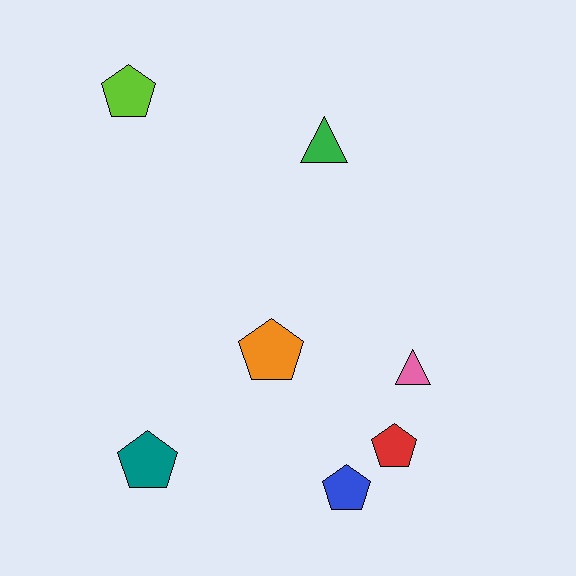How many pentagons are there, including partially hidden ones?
There are 5 pentagons.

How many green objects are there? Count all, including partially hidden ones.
There is 1 green object.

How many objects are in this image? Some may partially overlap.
There are 7 objects.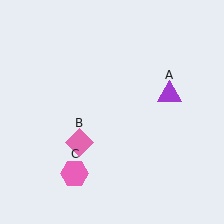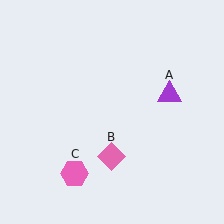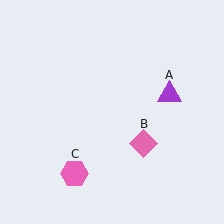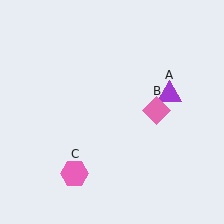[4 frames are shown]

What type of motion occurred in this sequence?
The pink diamond (object B) rotated counterclockwise around the center of the scene.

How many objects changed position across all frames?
1 object changed position: pink diamond (object B).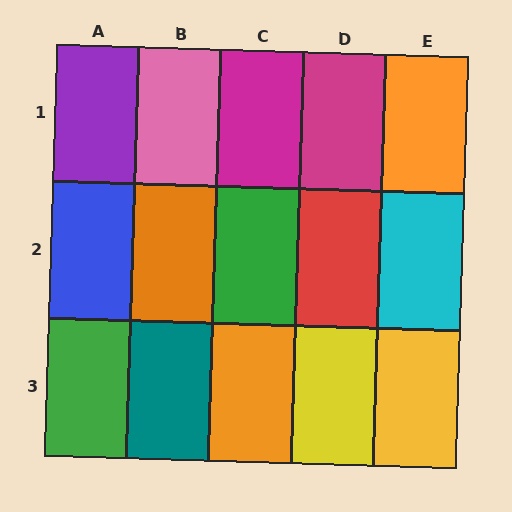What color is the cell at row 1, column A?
Purple.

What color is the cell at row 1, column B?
Pink.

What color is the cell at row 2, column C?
Green.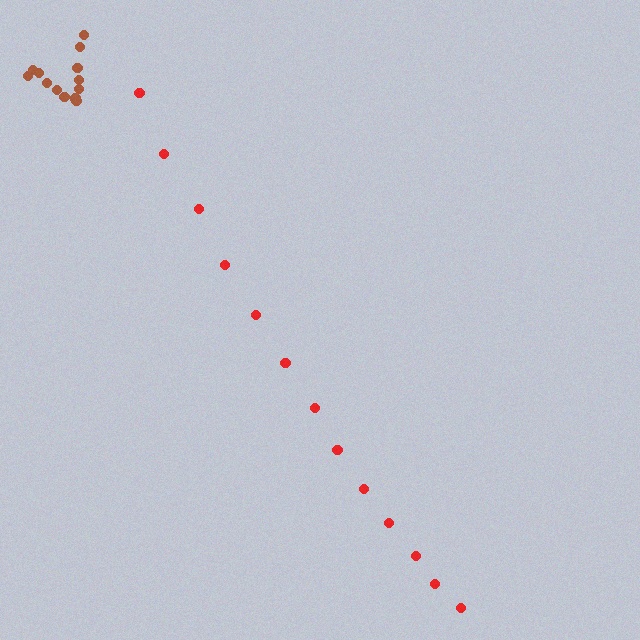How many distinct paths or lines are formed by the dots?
There are 2 distinct paths.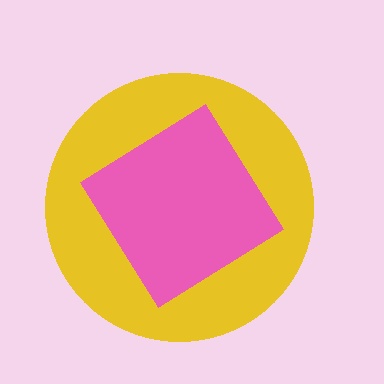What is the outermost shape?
The yellow circle.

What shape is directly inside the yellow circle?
The pink diamond.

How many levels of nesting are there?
2.